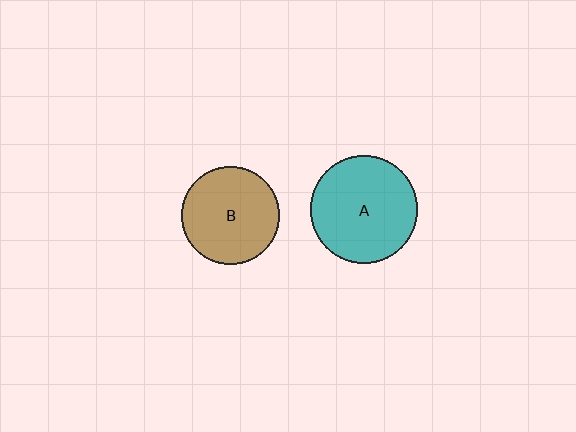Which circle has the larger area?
Circle A (teal).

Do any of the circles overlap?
No, none of the circles overlap.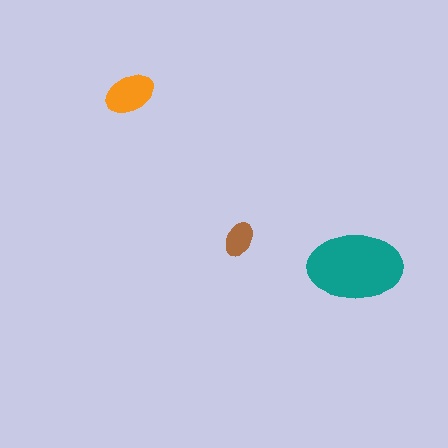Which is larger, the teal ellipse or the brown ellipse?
The teal one.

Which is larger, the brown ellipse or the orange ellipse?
The orange one.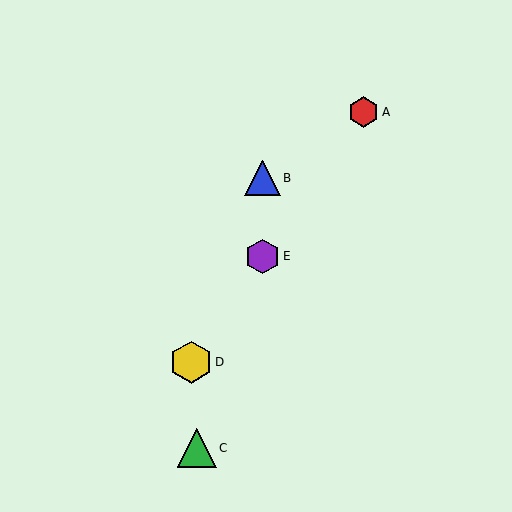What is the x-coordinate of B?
Object B is at x≈263.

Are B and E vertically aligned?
Yes, both are at x≈263.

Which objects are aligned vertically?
Objects B, E are aligned vertically.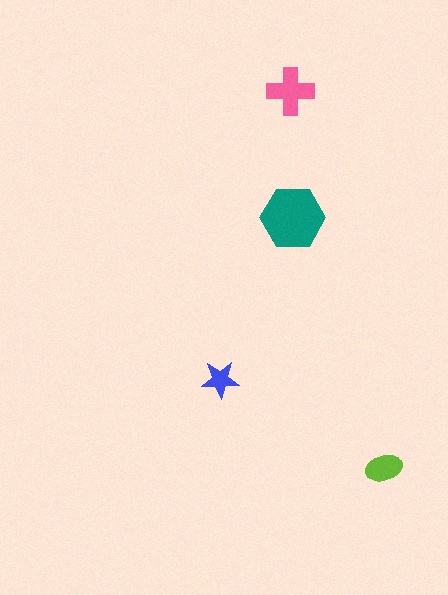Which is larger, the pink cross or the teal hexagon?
The teal hexagon.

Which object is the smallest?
The blue star.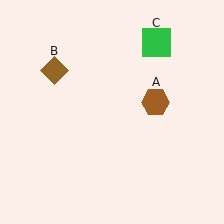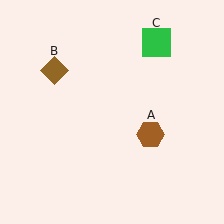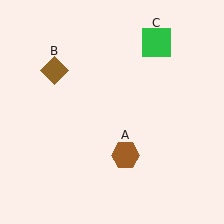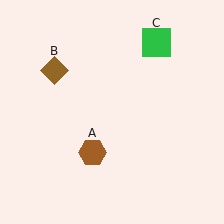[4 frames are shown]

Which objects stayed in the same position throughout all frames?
Brown diamond (object B) and green square (object C) remained stationary.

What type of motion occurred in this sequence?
The brown hexagon (object A) rotated clockwise around the center of the scene.